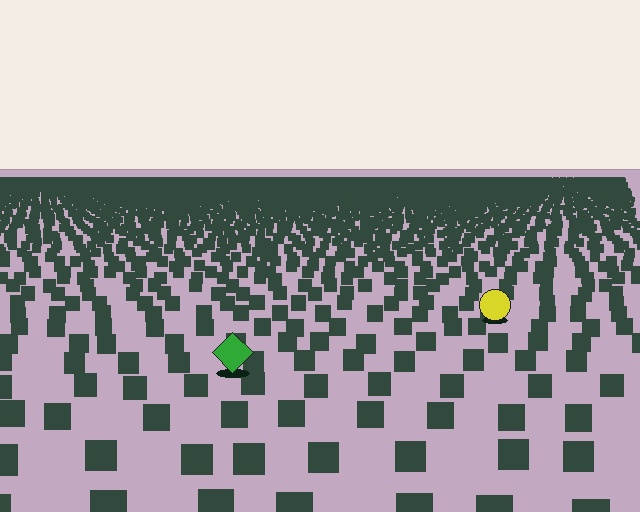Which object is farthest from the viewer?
The yellow circle is farthest from the viewer. It appears smaller and the ground texture around it is denser.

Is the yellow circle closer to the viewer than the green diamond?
No. The green diamond is closer — you can tell from the texture gradient: the ground texture is coarser near it.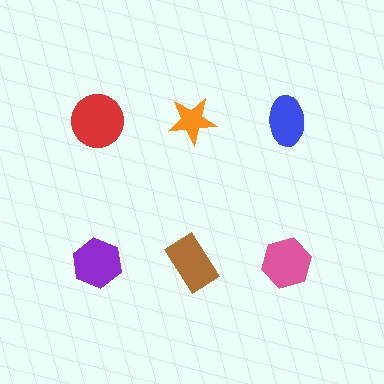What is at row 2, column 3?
A pink hexagon.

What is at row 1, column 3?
A blue ellipse.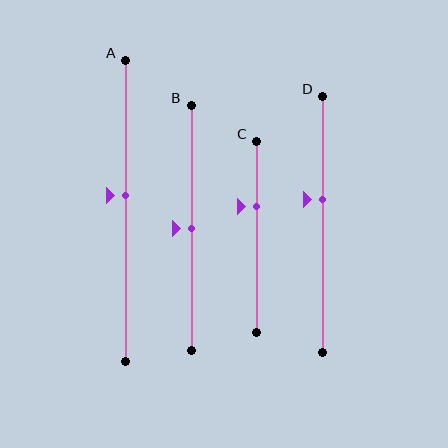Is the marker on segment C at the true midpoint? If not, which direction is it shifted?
No, the marker on segment C is shifted upward by about 16% of the segment length.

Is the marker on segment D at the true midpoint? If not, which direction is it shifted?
No, the marker on segment D is shifted upward by about 10% of the segment length.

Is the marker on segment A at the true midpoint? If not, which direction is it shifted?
No, the marker on segment A is shifted upward by about 5% of the segment length.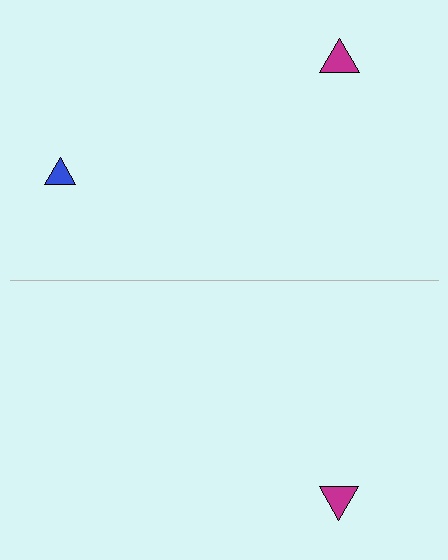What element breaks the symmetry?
A blue triangle is missing from the bottom side.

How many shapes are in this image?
There are 3 shapes in this image.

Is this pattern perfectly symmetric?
No, the pattern is not perfectly symmetric. A blue triangle is missing from the bottom side.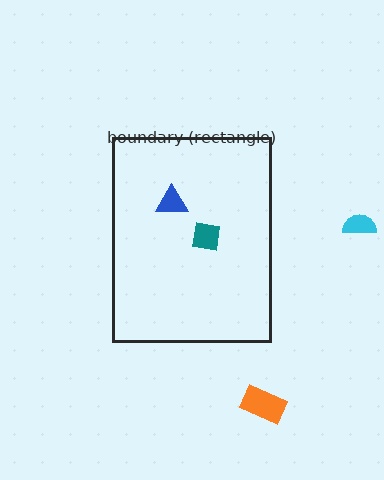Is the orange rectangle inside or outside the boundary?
Outside.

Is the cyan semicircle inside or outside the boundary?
Outside.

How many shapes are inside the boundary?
2 inside, 2 outside.